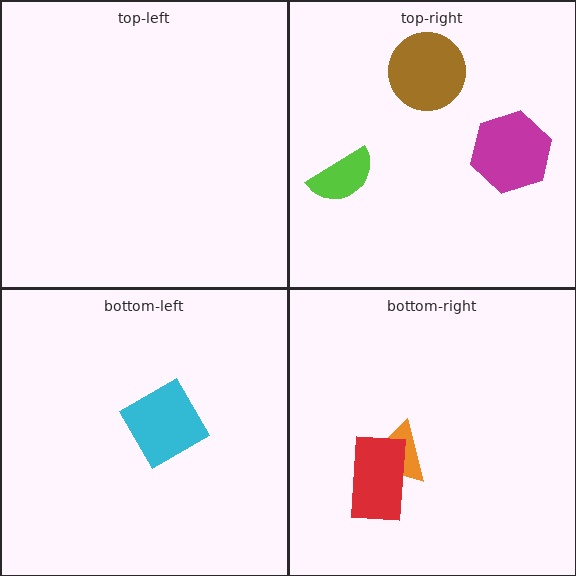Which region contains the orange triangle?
The bottom-right region.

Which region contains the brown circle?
The top-right region.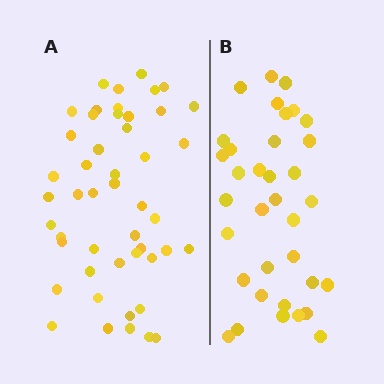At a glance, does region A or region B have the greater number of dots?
Region A (the left region) has more dots.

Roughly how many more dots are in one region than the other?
Region A has approximately 15 more dots than region B.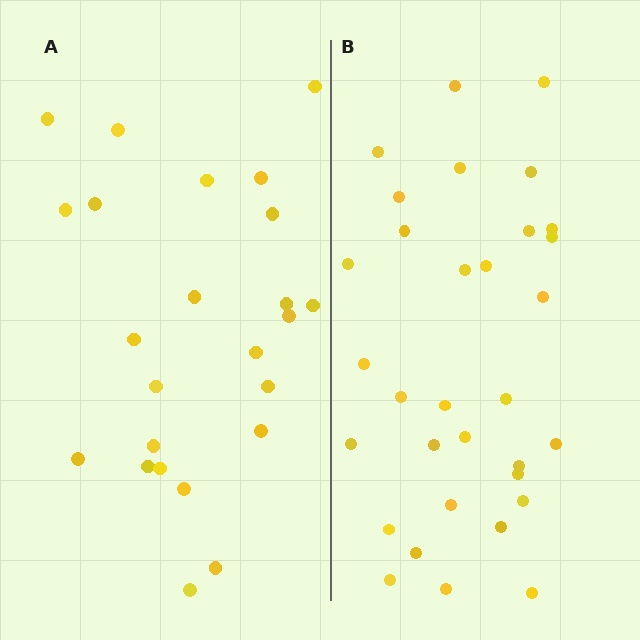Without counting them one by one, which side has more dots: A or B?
Region B (the right region) has more dots.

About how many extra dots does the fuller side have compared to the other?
Region B has roughly 8 or so more dots than region A.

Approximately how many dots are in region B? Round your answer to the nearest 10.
About 30 dots. (The exact count is 32, which rounds to 30.)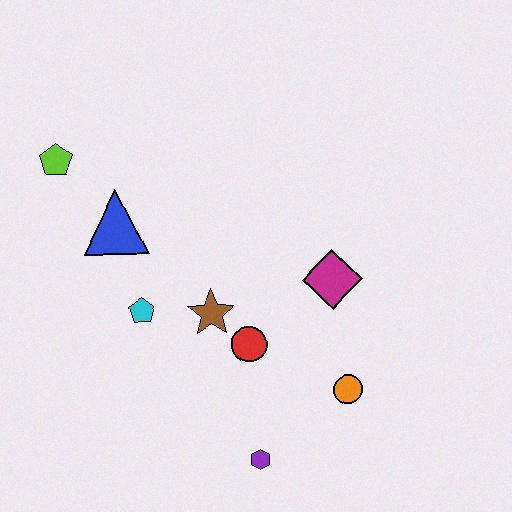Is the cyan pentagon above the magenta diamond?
No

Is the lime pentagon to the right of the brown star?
No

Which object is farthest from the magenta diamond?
The lime pentagon is farthest from the magenta diamond.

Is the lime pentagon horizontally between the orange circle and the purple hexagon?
No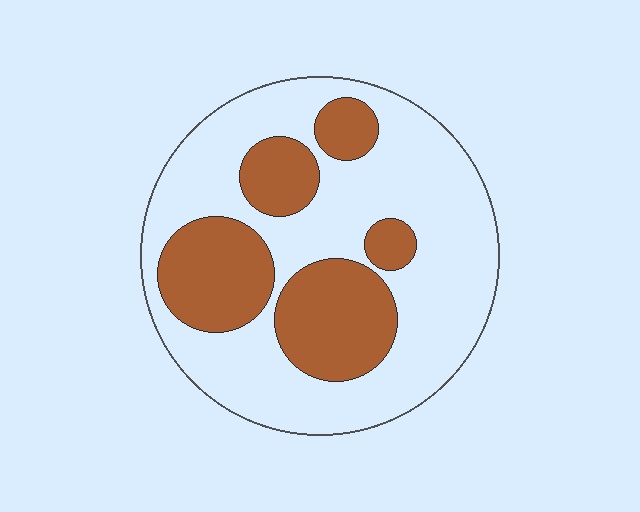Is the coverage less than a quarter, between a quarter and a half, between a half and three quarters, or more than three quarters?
Between a quarter and a half.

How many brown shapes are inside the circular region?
5.